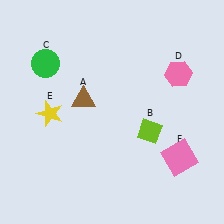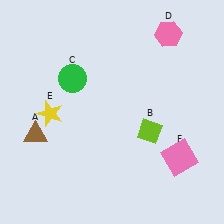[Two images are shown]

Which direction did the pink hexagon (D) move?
The pink hexagon (D) moved up.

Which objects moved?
The objects that moved are: the brown triangle (A), the green circle (C), the pink hexagon (D).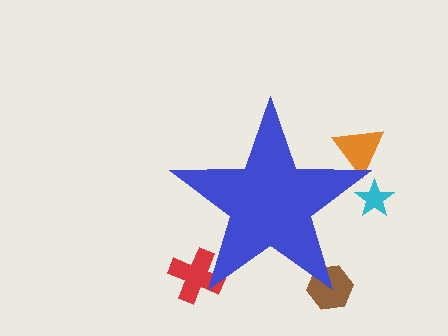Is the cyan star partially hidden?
Yes, the cyan star is partially hidden behind the blue star.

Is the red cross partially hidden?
Yes, the red cross is partially hidden behind the blue star.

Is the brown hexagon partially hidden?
Yes, the brown hexagon is partially hidden behind the blue star.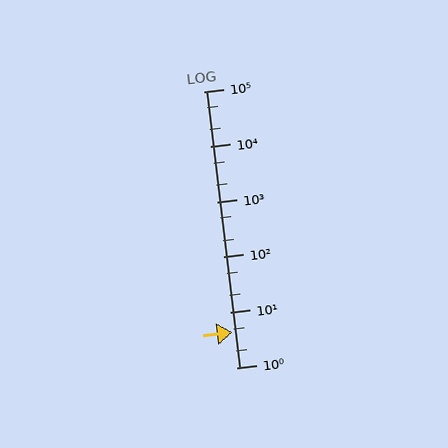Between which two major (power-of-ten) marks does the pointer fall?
The pointer is between 1 and 10.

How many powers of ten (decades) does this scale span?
The scale spans 5 decades, from 1 to 100000.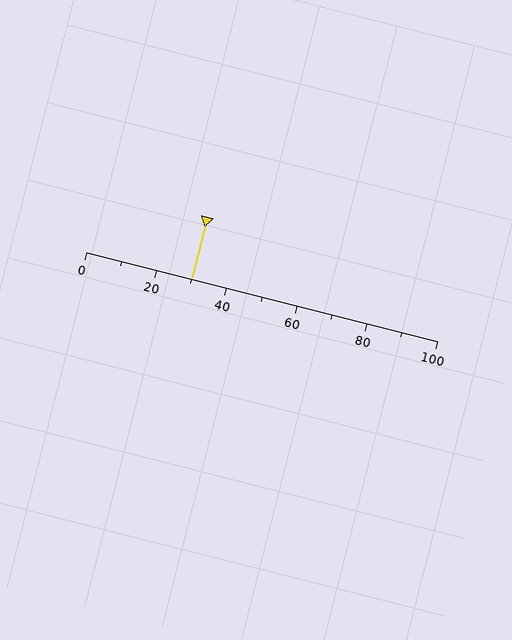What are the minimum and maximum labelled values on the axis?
The axis runs from 0 to 100.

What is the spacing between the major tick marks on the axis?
The major ticks are spaced 20 apart.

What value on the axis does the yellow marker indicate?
The marker indicates approximately 30.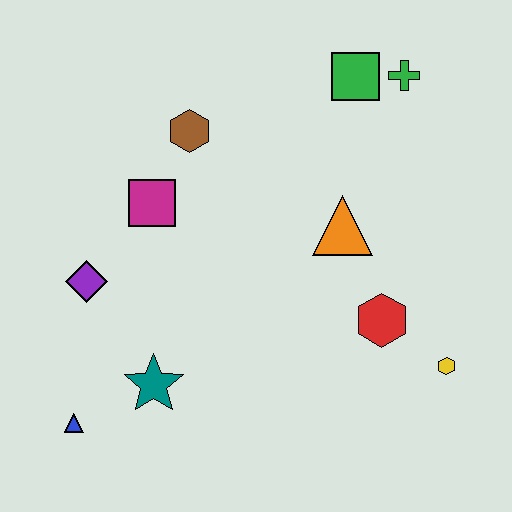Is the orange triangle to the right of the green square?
No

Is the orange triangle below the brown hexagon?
Yes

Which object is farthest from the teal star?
The green cross is farthest from the teal star.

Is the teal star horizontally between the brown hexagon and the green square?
No